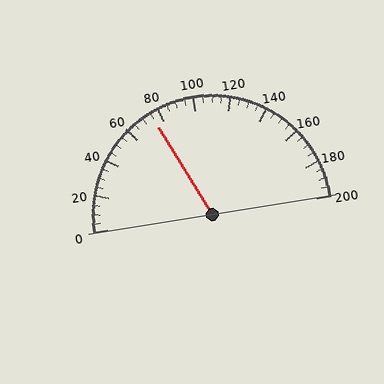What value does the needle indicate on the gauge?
The needle indicates approximately 75.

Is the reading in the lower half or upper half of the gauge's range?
The reading is in the lower half of the range (0 to 200).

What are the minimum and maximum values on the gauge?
The gauge ranges from 0 to 200.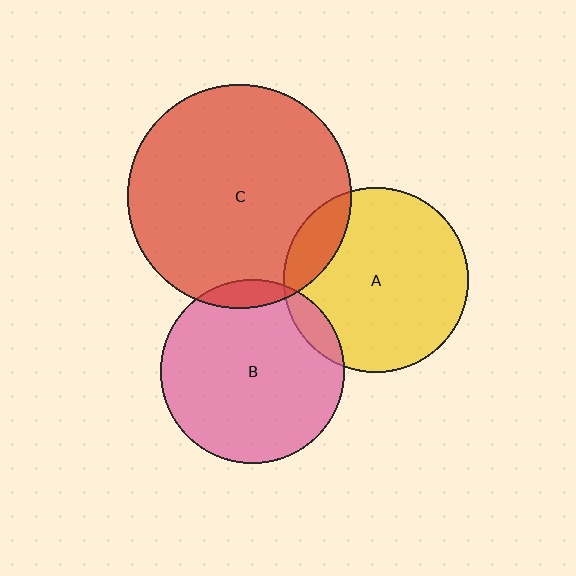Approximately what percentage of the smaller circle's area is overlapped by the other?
Approximately 5%.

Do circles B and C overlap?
Yes.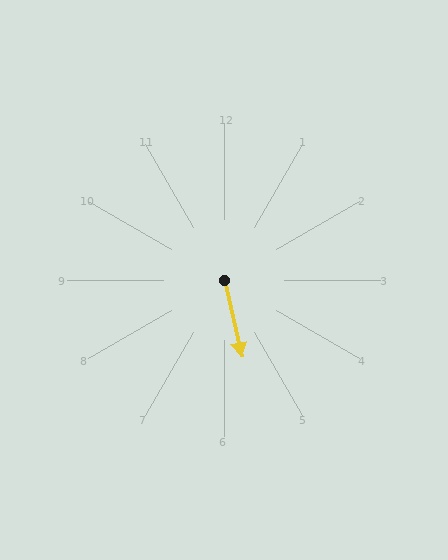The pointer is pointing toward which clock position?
Roughly 6 o'clock.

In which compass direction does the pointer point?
South.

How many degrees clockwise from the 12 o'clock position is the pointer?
Approximately 167 degrees.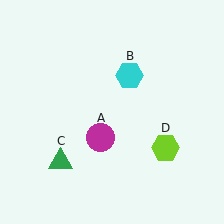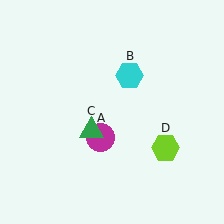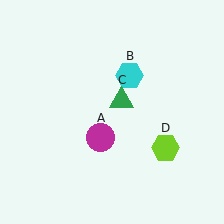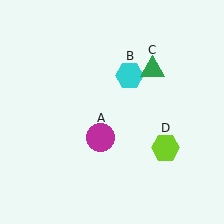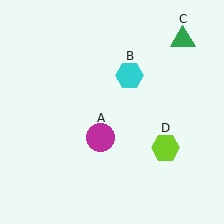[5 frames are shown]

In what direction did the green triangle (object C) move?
The green triangle (object C) moved up and to the right.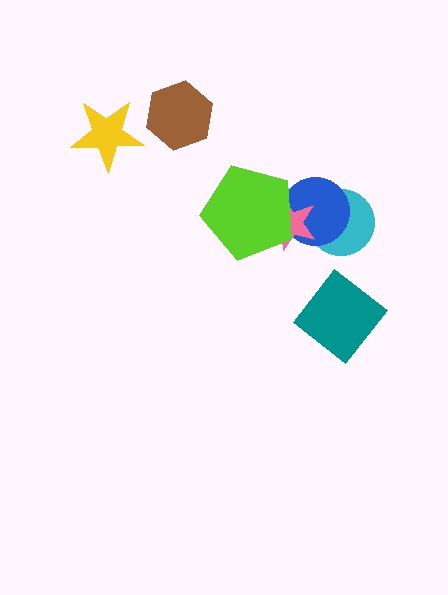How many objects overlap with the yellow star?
0 objects overlap with the yellow star.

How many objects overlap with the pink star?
3 objects overlap with the pink star.